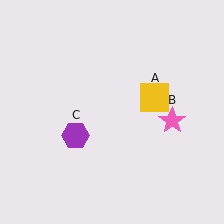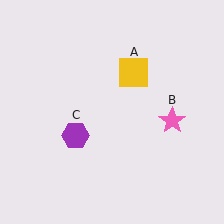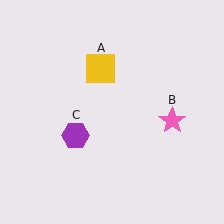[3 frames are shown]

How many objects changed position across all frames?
1 object changed position: yellow square (object A).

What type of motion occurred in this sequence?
The yellow square (object A) rotated counterclockwise around the center of the scene.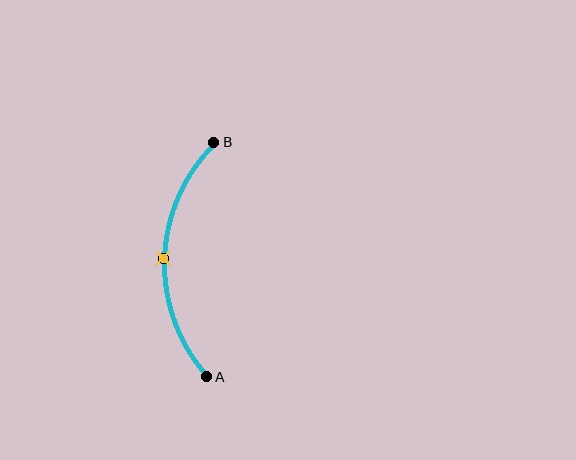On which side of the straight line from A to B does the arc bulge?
The arc bulges to the left of the straight line connecting A and B.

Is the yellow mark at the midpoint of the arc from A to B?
Yes. The yellow mark lies on the arc at equal arc-length from both A and B — it is the arc midpoint.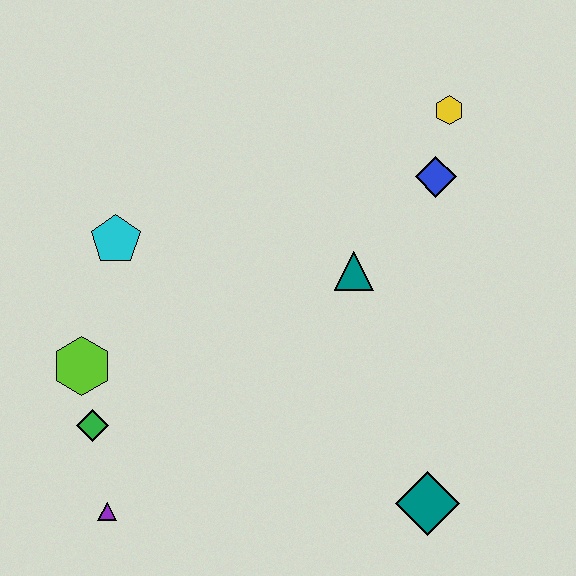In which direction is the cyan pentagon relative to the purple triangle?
The cyan pentagon is above the purple triangle.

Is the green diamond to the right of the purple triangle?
No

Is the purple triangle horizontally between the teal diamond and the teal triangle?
No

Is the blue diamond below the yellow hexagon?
Yes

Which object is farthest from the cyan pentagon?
The teal diamond is farthest from the cyan pentagon.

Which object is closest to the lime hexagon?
The green diamond is closest to the lime hexagon.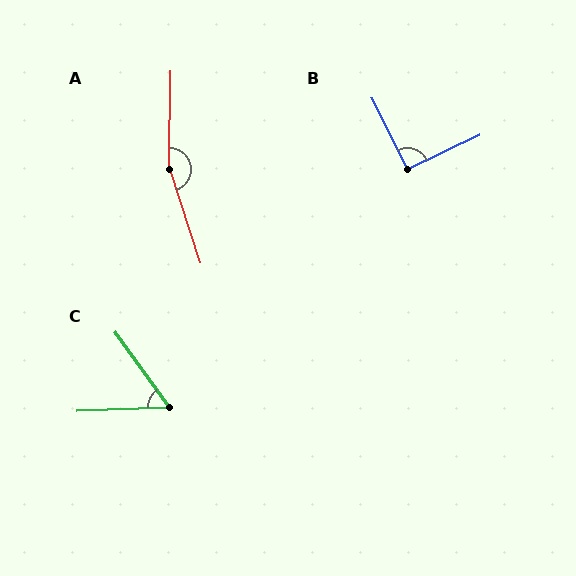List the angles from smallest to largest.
C (56°), B (91°), A (161°).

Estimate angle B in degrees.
Approximately 91 degrees.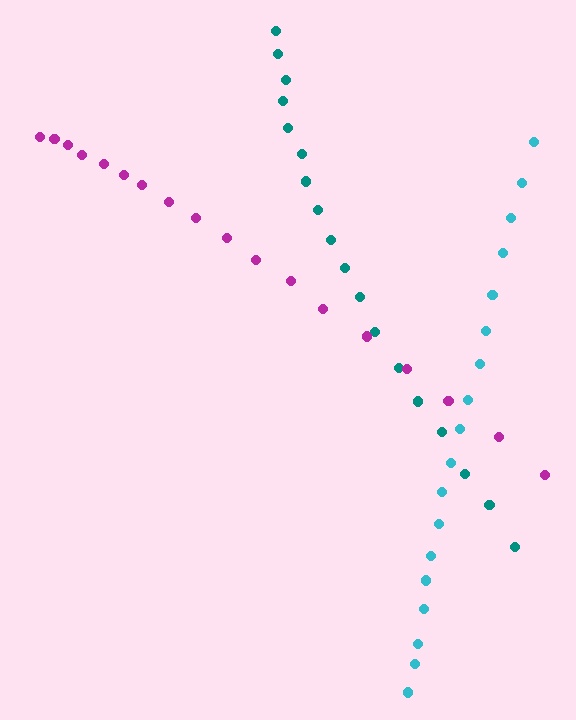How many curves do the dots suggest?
There are 3 distinct paths.